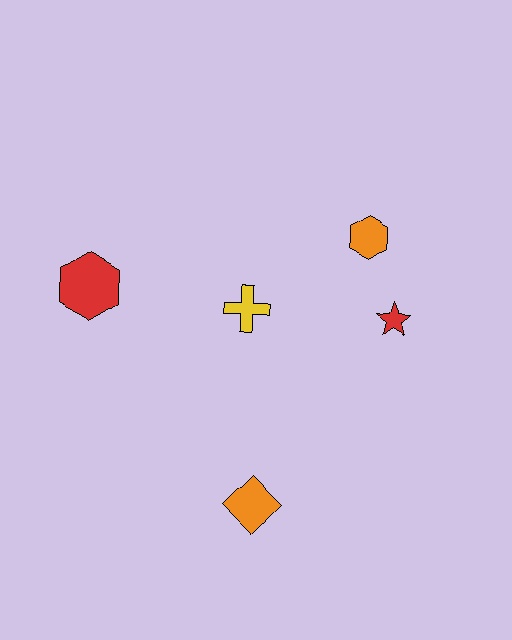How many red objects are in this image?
There are 2 red objects.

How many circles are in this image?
There are no circles.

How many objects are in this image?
There are 5 objects.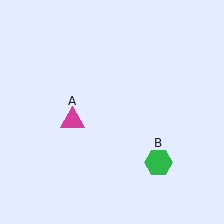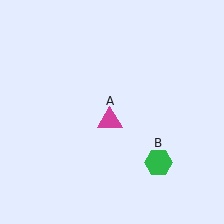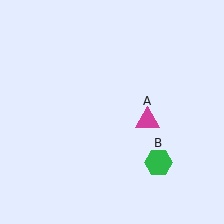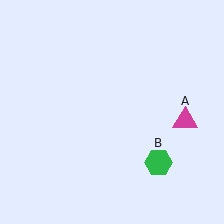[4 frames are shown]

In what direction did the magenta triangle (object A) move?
The magenta triangle (object A) moved right.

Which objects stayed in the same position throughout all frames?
Green hexagon (object B) remained stationary.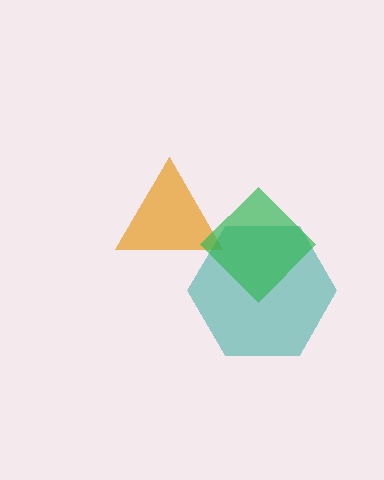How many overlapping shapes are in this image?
There are 3 overlapping shapes in the image.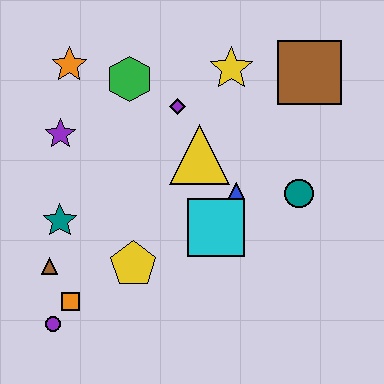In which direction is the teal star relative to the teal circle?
The teal star is to the left of the teal circle.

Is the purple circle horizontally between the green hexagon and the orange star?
No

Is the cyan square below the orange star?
Yes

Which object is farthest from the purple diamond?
The purple circle is farthest from the purple diamond.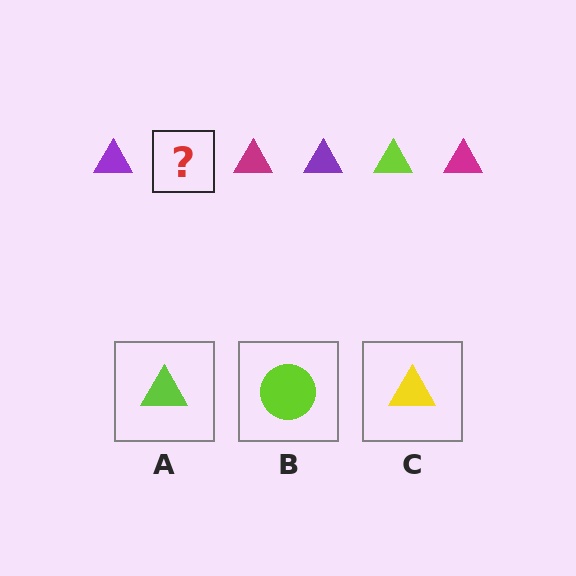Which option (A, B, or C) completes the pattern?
A.